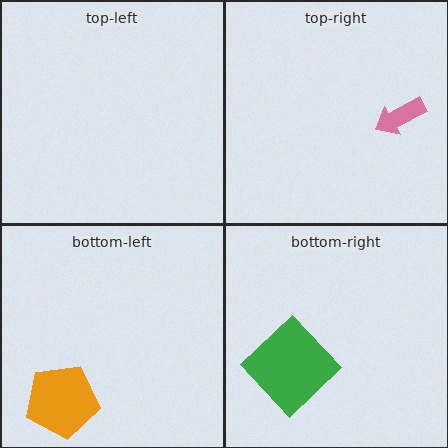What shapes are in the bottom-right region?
The green diamond.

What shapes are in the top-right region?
The pink arrow.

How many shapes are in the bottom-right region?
1.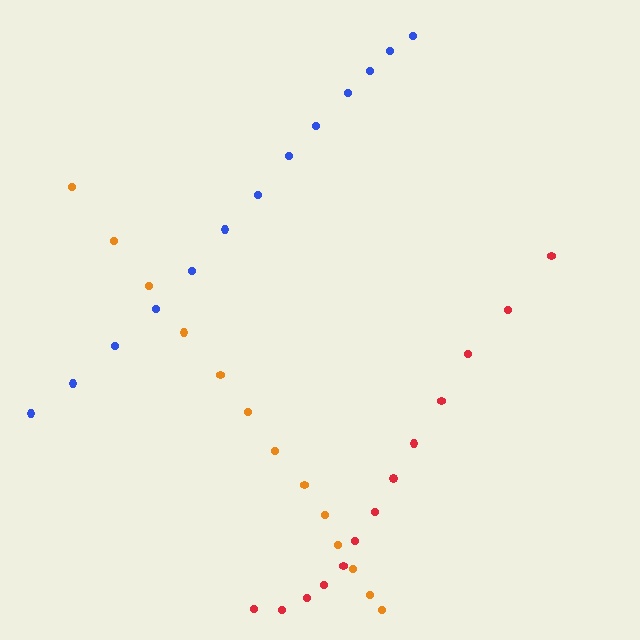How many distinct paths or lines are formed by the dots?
There are 3 distinct paths.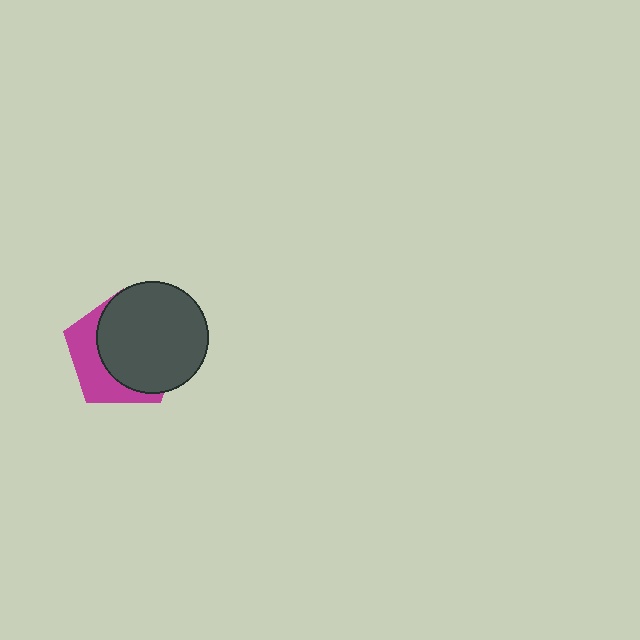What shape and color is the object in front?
The object in front is a dark gray circle.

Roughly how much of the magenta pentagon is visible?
A small part of it is visible (roughly 35%).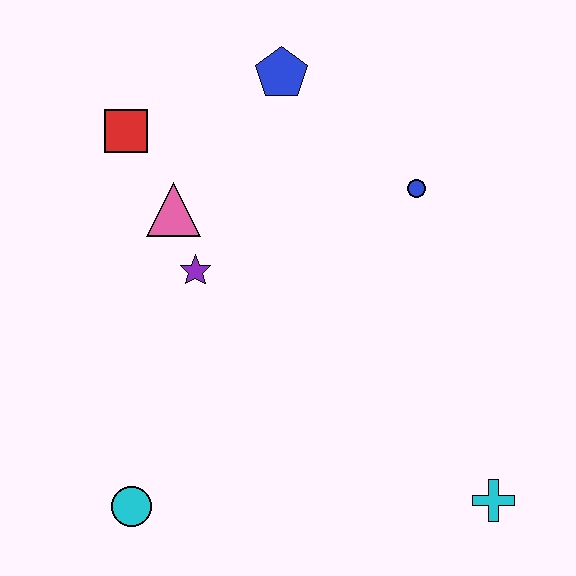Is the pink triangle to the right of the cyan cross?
No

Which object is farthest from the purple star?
The cyan cross is farthest from the purple star.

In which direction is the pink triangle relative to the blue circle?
The pink triangle is to the left of the blue circle.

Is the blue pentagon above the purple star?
Yes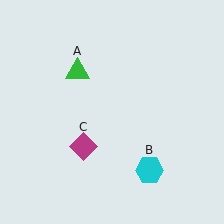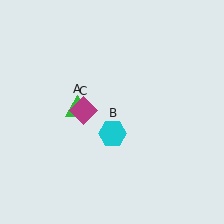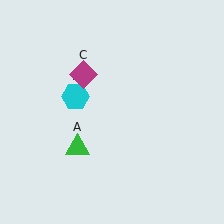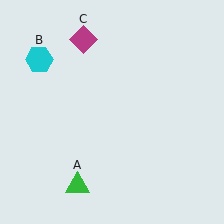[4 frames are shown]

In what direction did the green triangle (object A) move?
The green triangle (object A) moved down.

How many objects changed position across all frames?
3 objects changed position: green triangle (object A), cyan hexagon (object B), magenta diamond (object C).